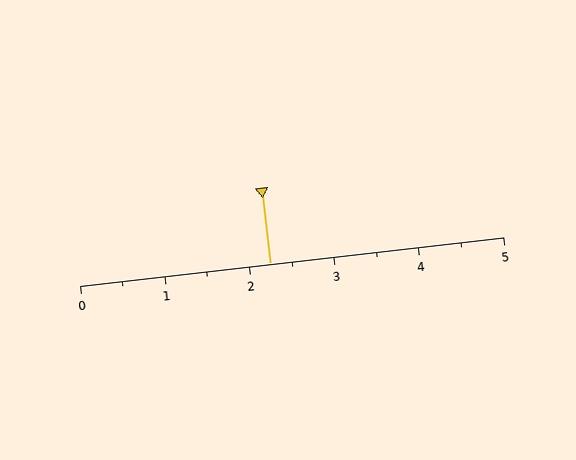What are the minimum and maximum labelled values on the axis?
The axis runs from 0 to 5.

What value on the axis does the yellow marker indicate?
The marker indicates approximately 2.2.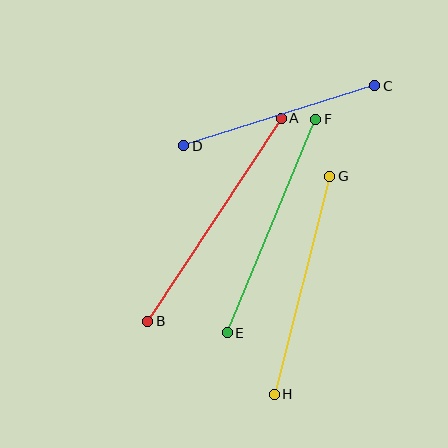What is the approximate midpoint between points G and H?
The midpoint is at approximately (302, 285) pixels.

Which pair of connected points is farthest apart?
Points A and B are farthest apart.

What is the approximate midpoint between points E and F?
The midpoint is at approximately (271, 226) pixels.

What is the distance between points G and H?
The distance is approximately 225 pixels.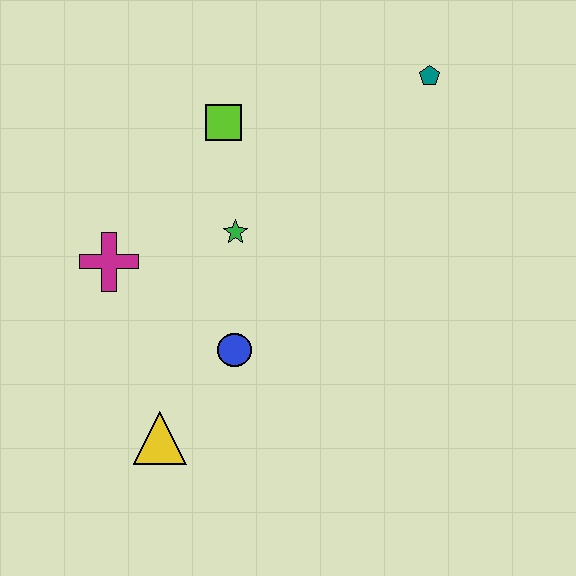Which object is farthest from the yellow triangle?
The teal pentagon is farthest from the yellow triangle.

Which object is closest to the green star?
The lime square is closest to the green star.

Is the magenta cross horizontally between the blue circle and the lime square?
No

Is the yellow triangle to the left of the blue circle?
Yes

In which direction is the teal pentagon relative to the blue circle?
The teal pentagon is above the blue circle.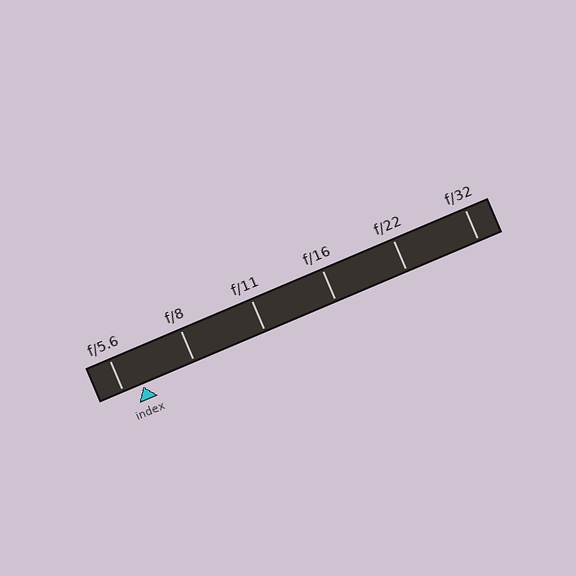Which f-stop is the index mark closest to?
The index mark is closest to f/5.6.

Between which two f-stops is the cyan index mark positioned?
The index mark is between f/5.6 and f/8.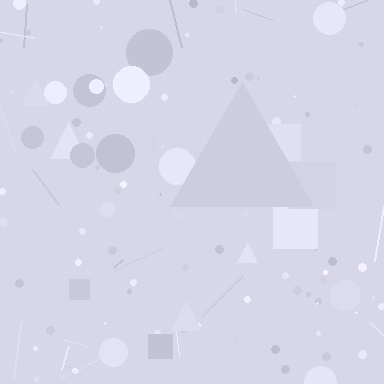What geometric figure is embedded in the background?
A triangle is embedded in the background.